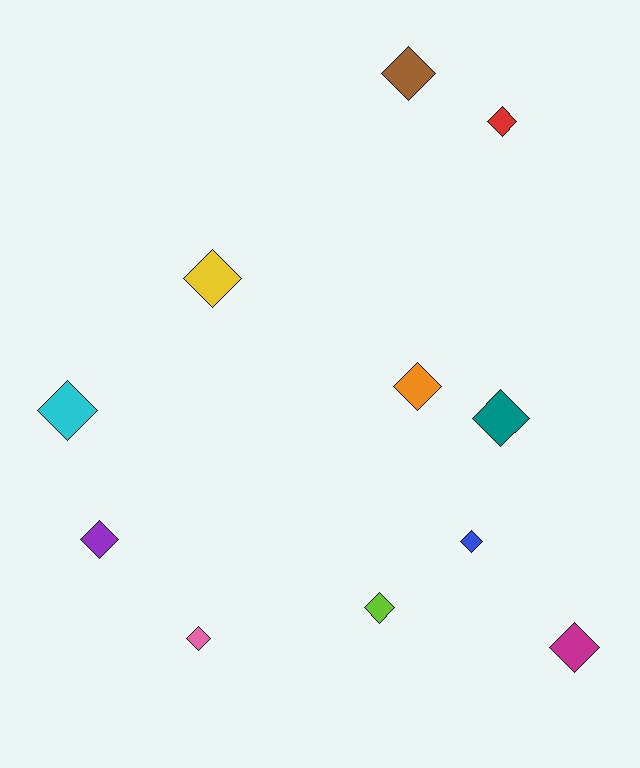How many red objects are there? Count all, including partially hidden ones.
There is 1 red object.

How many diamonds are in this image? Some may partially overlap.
There are 11 diamonds.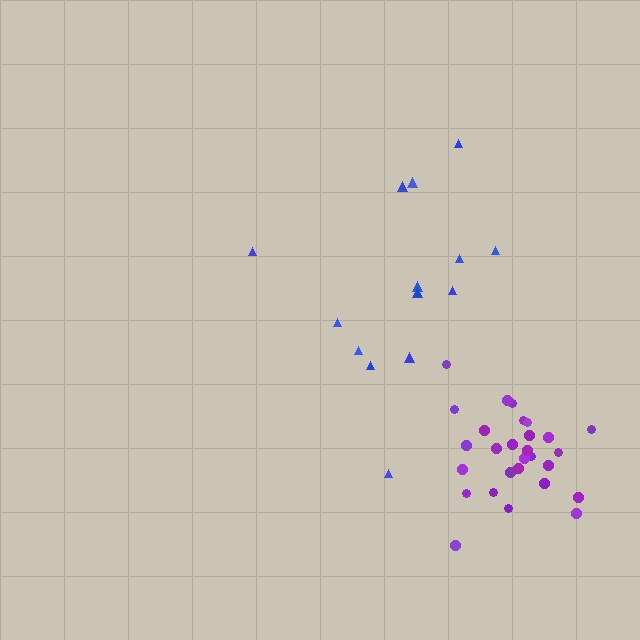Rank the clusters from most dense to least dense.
purple, blue.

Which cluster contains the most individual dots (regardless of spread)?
Purple (28).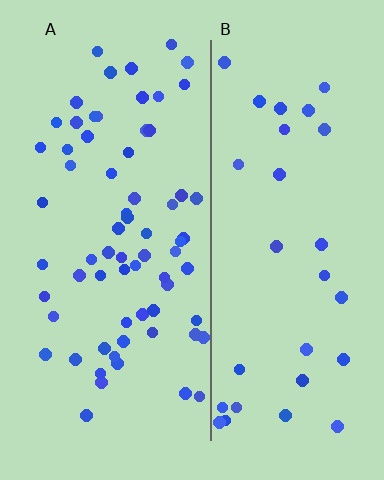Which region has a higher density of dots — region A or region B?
A (the left).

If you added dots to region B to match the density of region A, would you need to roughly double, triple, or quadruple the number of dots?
Approximately double.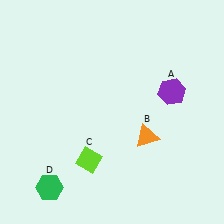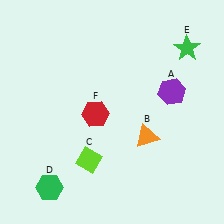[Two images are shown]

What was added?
A green star (E), a red hexagon (F) were added in Image 2.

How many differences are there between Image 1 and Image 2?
There are 2 differences between the two images.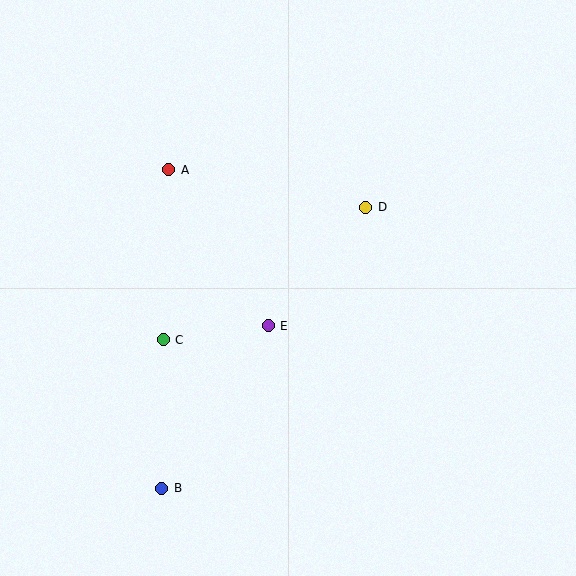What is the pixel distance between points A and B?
The distance between A and B is 319 pixels.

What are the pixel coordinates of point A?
Point A is at (169, 170).